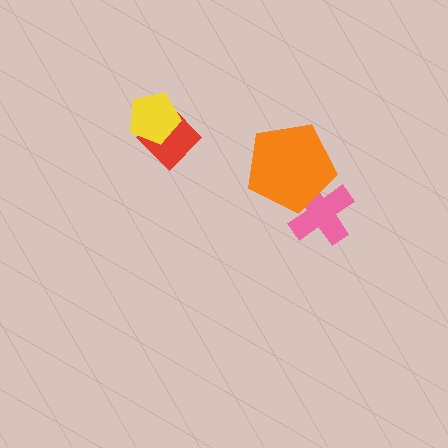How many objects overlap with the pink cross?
1 object overlaps with the pink cross.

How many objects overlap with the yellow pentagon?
1 object overlaps with the yellow pentagon.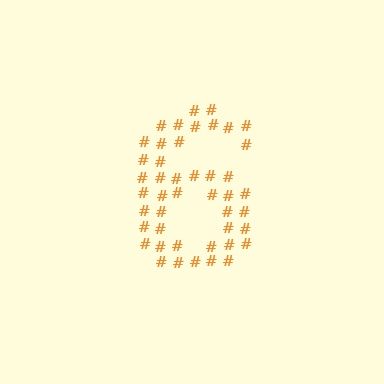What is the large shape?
The large shape is the digit 6.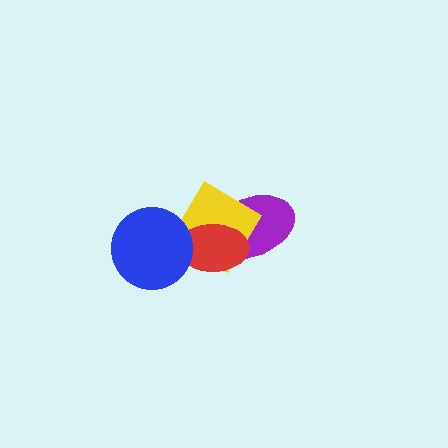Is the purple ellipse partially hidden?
Yes, it is partially covered by another shape.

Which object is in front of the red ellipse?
The blue circle is in front of the red ellipse.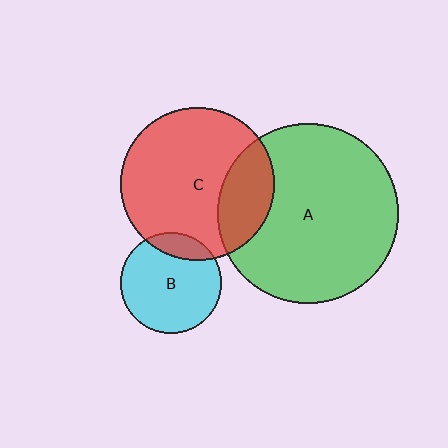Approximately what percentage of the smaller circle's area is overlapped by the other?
Approximately 25%.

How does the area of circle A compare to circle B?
Approximately 3.2 times.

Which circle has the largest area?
Circle A (green).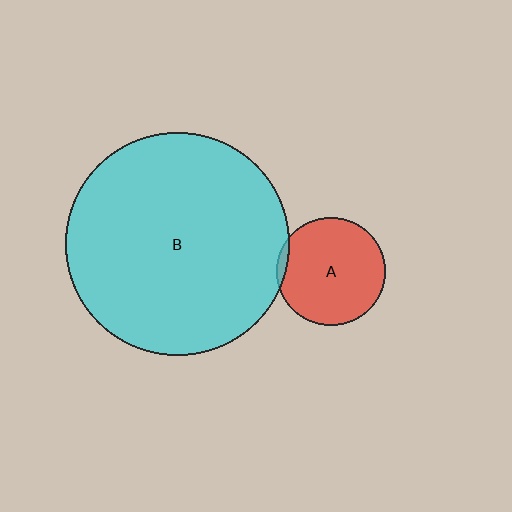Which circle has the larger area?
Circle B (cyan).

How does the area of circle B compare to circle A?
Approximately 4.3 times.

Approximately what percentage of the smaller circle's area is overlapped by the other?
Approximately 5%.